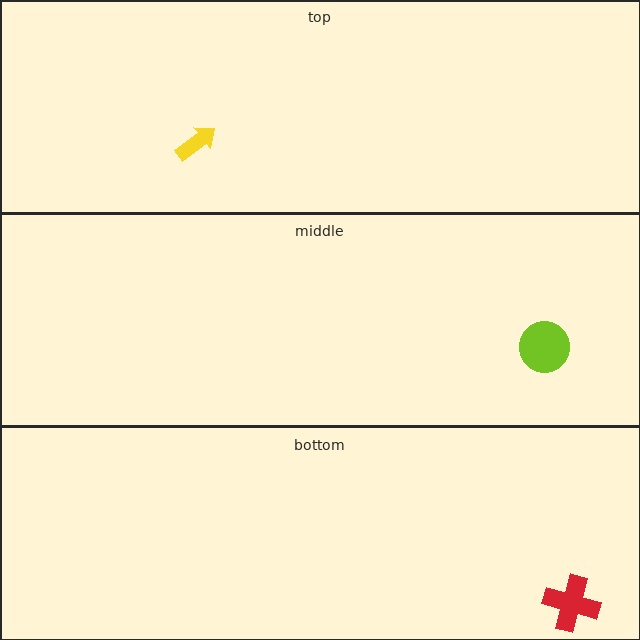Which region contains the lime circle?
The middle region.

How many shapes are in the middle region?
1.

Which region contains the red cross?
The bottom region.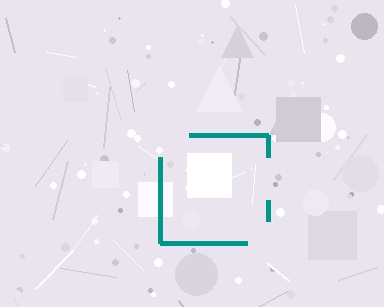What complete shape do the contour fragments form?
The contour fragments form a square.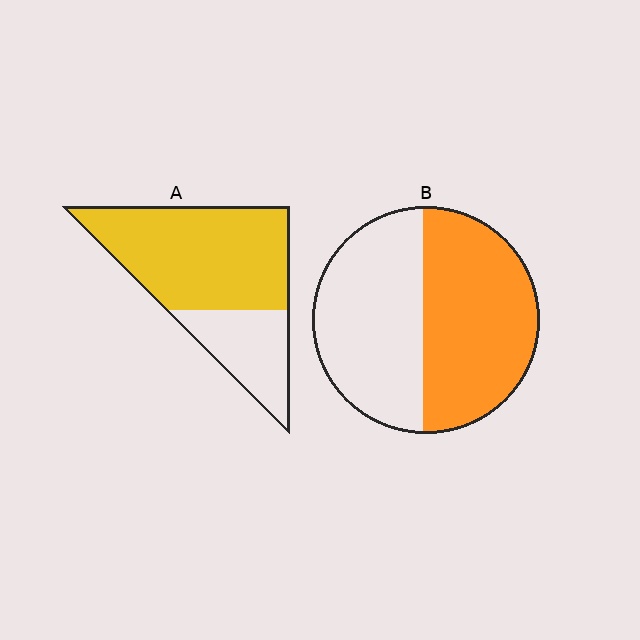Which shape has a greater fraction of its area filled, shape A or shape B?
Shape A.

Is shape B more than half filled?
Roughly half.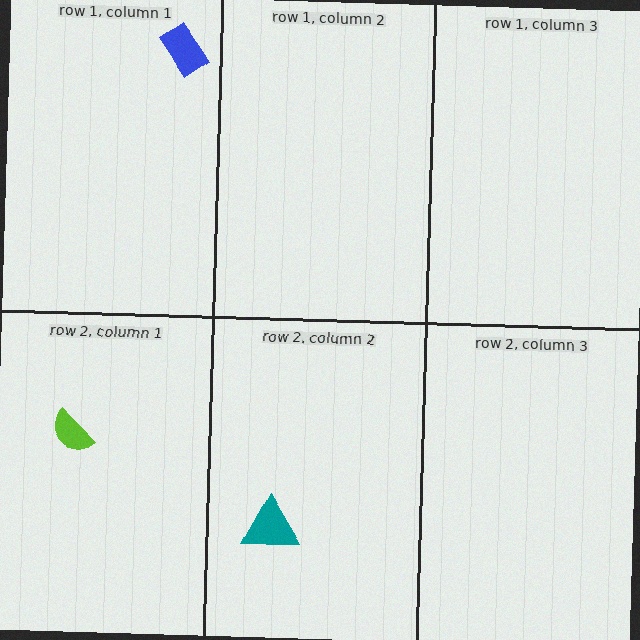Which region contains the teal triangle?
The row 2, column 2 region.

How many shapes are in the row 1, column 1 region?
1.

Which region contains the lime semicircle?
The row 2, column 1 region.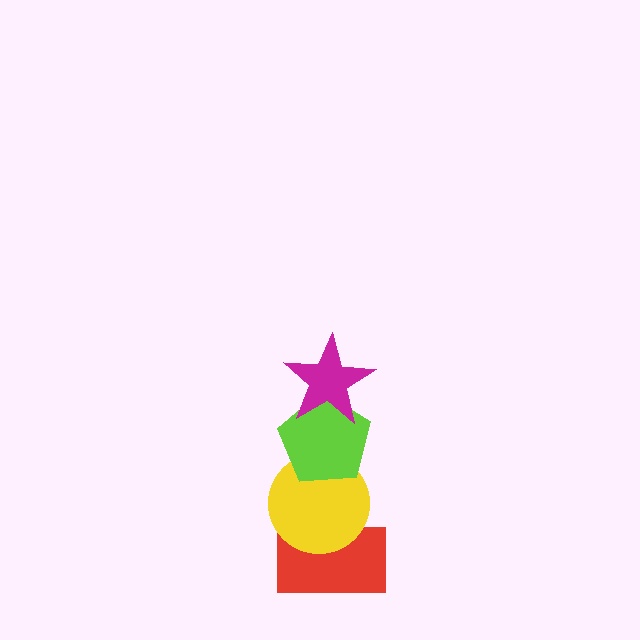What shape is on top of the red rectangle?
The yellow circle is on top of the red rectangle.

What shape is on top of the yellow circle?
The lime pentagon is on top of the yellow circle.